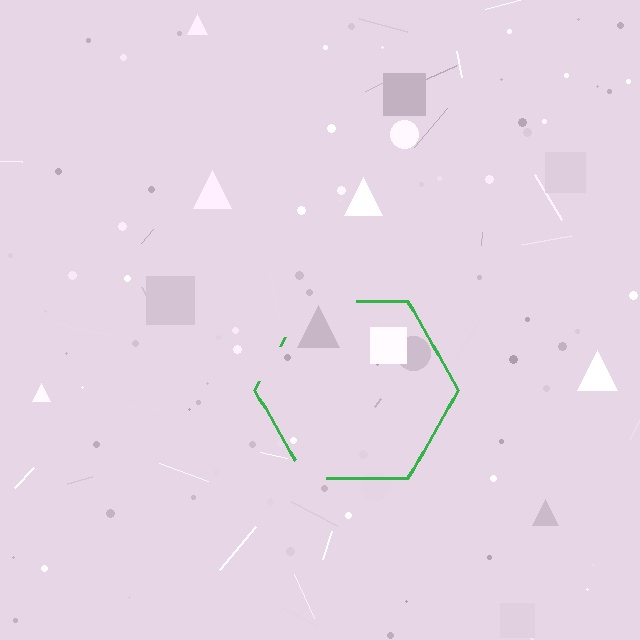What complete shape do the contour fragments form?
The contour fragments form a hexagon.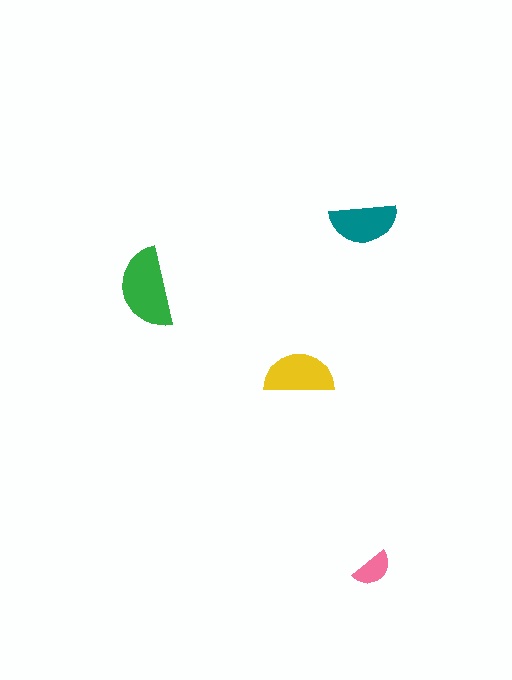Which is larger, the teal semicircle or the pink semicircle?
The teal one.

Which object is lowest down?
The pink semicircle is bottommost.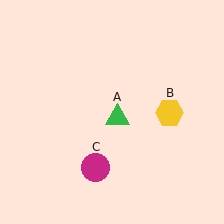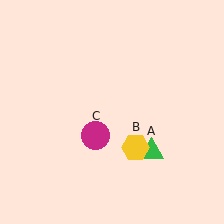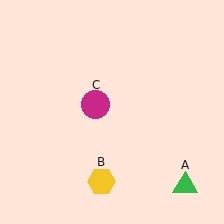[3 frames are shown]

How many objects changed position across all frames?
3 objects changed position: green triangle (object A), yellow hexagon (object B), magenta circle (object C).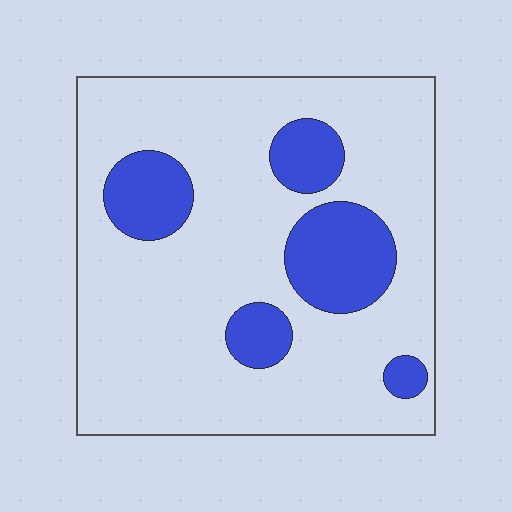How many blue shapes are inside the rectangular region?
5.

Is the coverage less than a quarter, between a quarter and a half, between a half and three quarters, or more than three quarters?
Less than a quarter.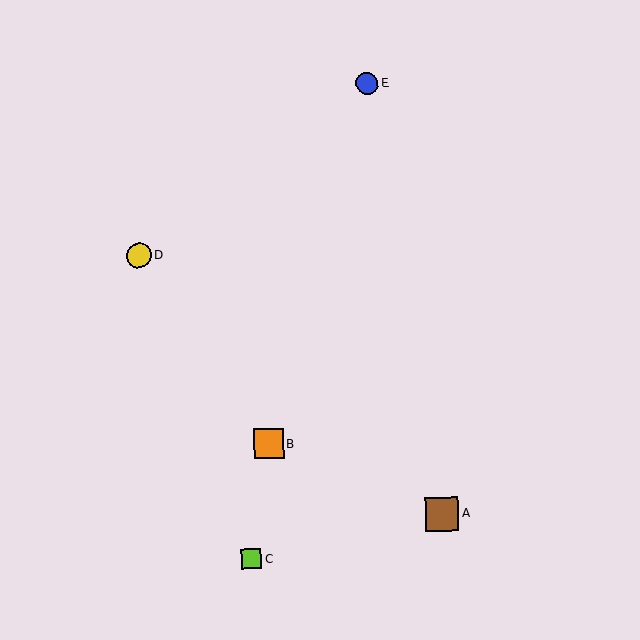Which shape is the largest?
The brown square (labeled A) is the largest.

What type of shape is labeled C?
Shape C is a lime square.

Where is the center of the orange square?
The center of the orange square is at (269, 444).